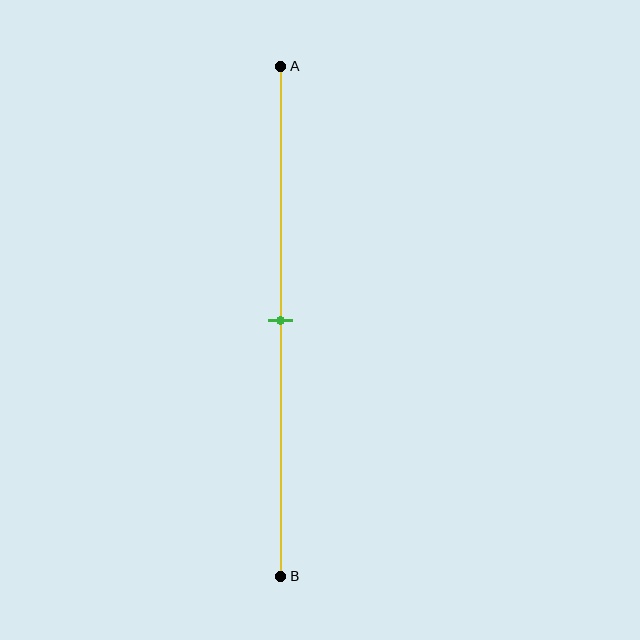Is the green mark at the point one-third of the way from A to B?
No, the mark is at about 50% from A, not at the 33% one-third point.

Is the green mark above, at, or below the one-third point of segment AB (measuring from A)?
The green mark is below the one-third point of segment AB.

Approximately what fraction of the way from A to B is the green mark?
The green mark is approximately 50% of the way from A to B.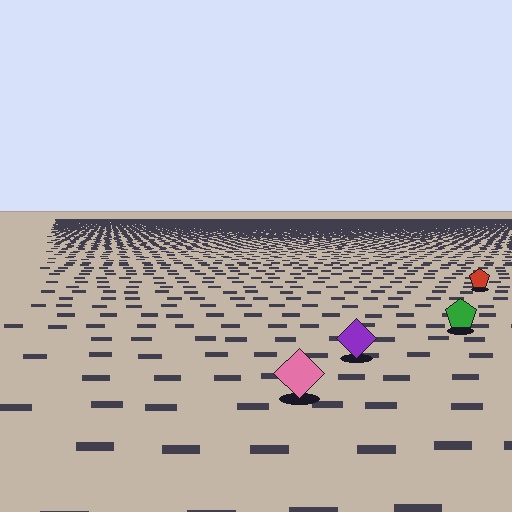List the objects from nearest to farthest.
From nearest to farthest: the pink diamond, the purple diamond, the green pentagon, the red pentagon.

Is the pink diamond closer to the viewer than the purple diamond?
Yes. The pink diamond is closer — you can tell from the texture gradient: the ground texture is coarser near it.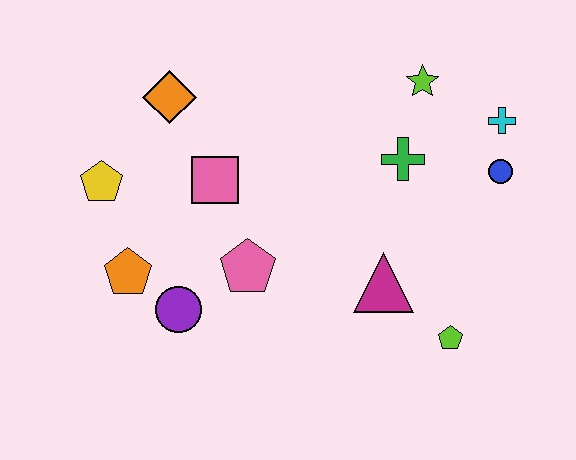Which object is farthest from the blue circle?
The yellow pentagon is farthest from the blue circle.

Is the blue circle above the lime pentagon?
Yes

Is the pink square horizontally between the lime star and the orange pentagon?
Yes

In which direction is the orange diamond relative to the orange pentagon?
The orange diamond is above the orange pentagon.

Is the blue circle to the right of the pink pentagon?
Yes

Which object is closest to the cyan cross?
The blue circle is closest to the cyan cross.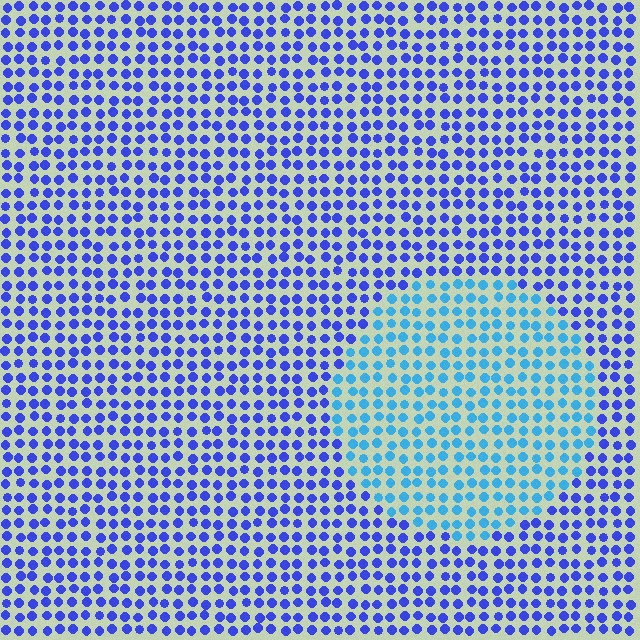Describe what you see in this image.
The image is filled with small blue elements in a uniform arrangement. A circle-shaped region is visible where the elements are tinted to a slightly different hue, forming a subtle color boundary.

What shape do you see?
I see a circle.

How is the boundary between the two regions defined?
The boundary is defined purely by a slight shift in hue (about 37 degrees). Spacing, size, and orientation are identical on both sides.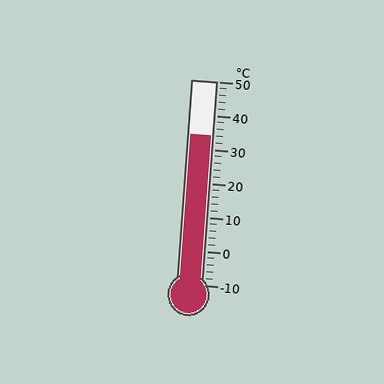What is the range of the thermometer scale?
The thermometer scale ranges from -10°C to 50°C.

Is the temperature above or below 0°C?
The temperature is above 0°C.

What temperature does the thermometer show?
The thermometer shows approximately 34°C.